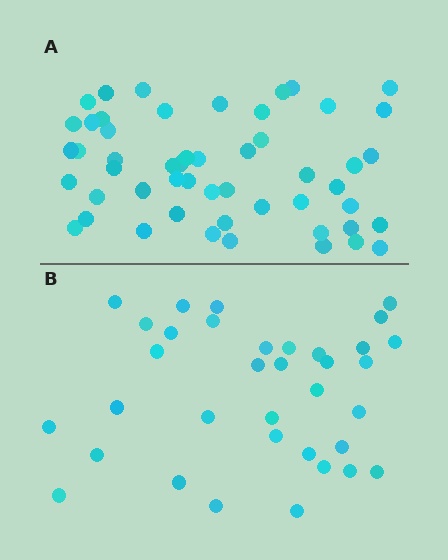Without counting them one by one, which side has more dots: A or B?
Region A (the top region) has more dots.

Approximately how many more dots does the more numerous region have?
Region A has approximately 15 more dots than region B.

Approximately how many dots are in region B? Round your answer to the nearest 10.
About 40 dots. (The exact count is 35, which rounds to 40.)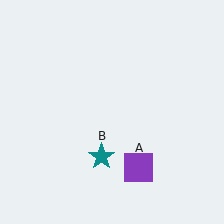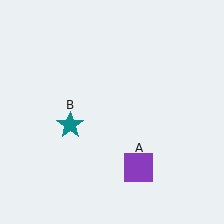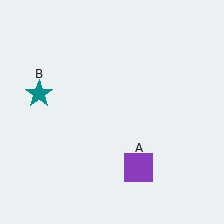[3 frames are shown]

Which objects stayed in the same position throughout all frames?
Purple square (object A) remained stationary.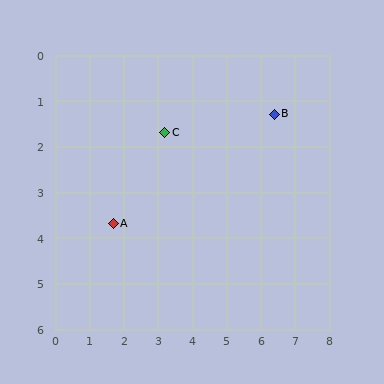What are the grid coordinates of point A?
Point A is at approximately (1.7, 3.7).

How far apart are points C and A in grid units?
Points C and A are about 2.5 grid units apart.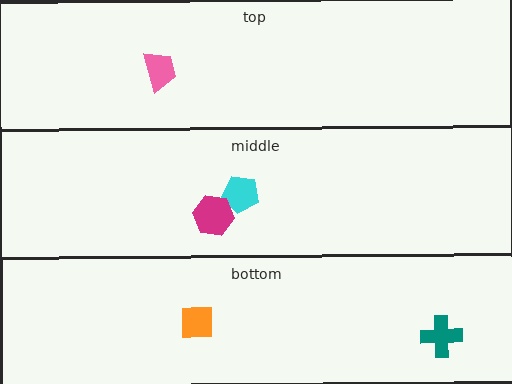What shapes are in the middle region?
The cyan pentagon, the magenta hexagon.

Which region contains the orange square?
The bottom region.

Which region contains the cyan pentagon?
The middle region.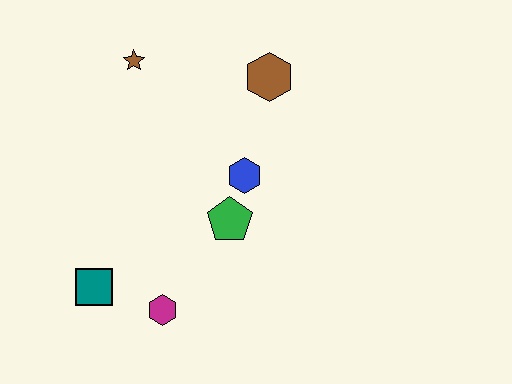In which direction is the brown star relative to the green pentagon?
The brown star is above the green pentagon.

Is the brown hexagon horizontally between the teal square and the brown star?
No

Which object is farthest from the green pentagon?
The brown star is farthest from the green pentagon.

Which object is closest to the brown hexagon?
The blue hexagon is closest to the brown hexagon.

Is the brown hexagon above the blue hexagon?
Yes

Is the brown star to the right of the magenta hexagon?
No